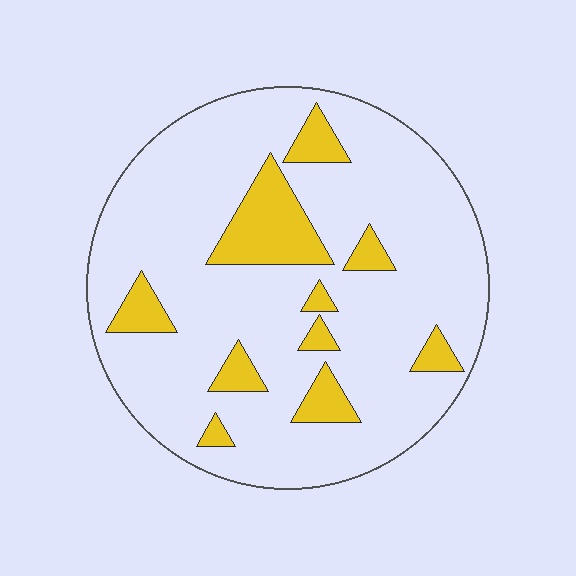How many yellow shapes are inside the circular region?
10.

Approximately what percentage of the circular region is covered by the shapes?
Approximately 15%.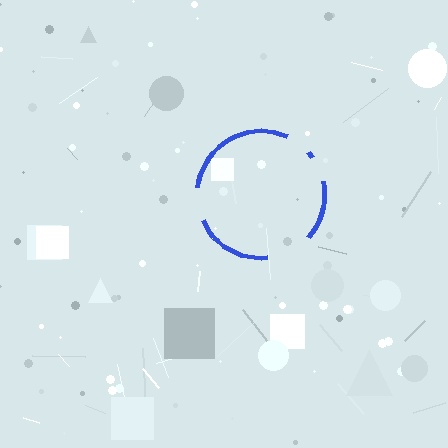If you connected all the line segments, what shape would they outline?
They would outline a circle.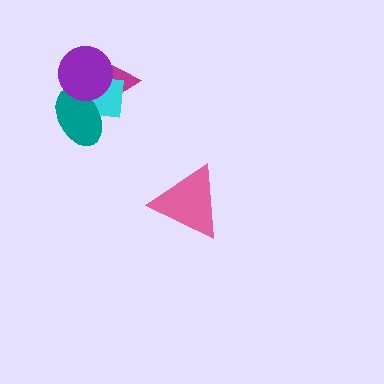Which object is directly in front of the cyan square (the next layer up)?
The teal ellipse is directly in front of the cyan square.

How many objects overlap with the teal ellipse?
3 objects overlap with the teal ellipse.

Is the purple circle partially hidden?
No, no other shape covers it.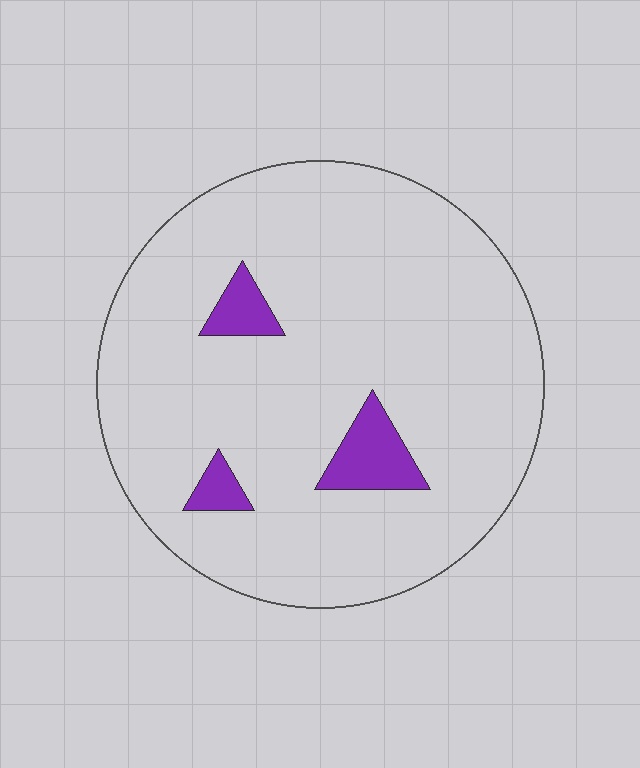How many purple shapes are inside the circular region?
3.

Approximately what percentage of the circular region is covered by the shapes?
Approximately 5%.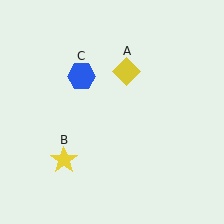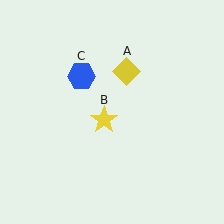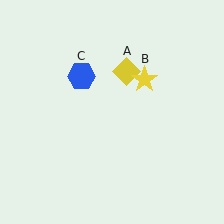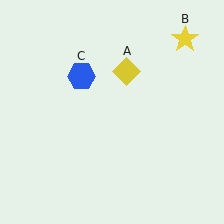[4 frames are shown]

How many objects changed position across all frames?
1 object changed position: yellow star (object B).